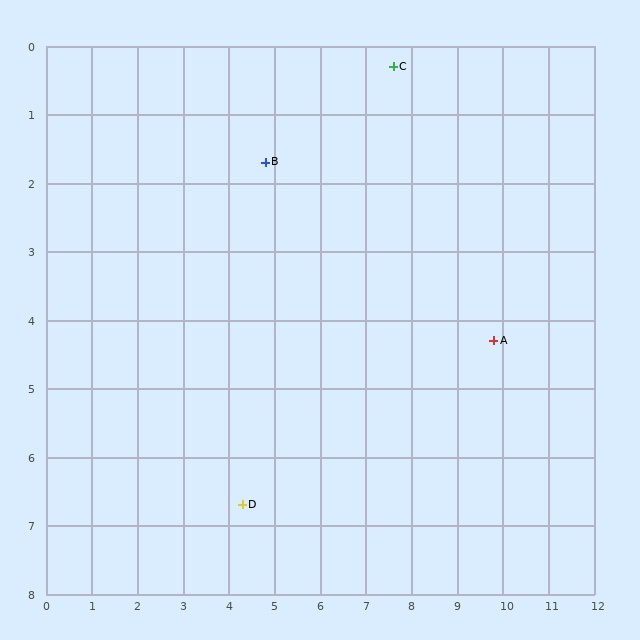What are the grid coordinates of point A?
Point A is at approximately (9.8, 4.3).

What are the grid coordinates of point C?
Point C is at approximately (7.6, 0.3).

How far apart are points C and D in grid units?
Points C and D are about 7.2 grid units apart.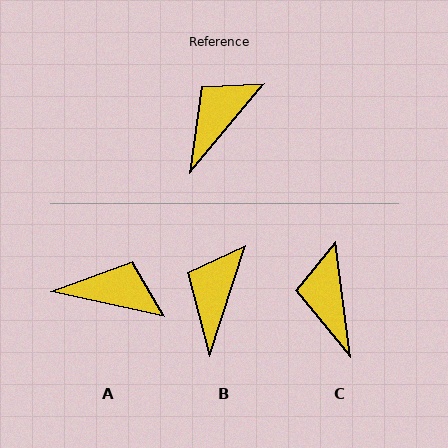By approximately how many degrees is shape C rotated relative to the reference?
Approximately 47 degrees counter-clockwise.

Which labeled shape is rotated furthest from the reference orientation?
A, about 62 degrees away.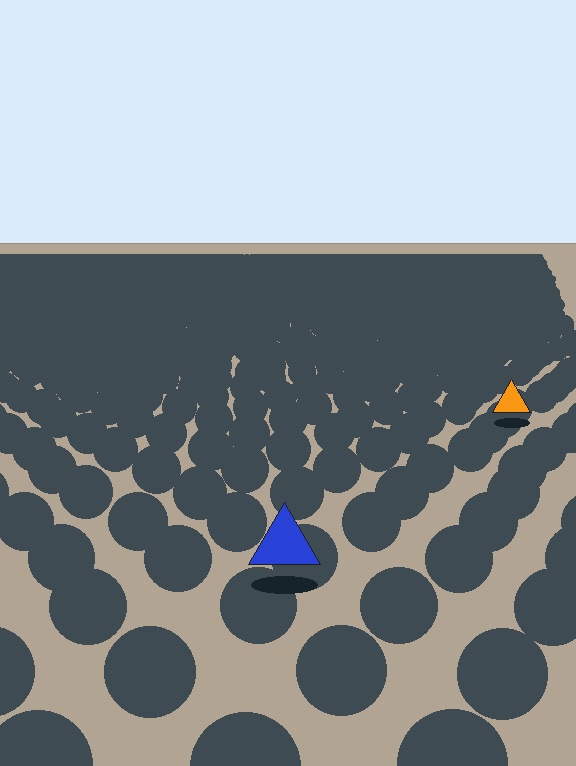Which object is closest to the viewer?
The blue triangle is closest. The texture marks near it are larger and more spread out.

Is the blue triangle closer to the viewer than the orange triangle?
Yes. The blue triangle is closer — you can tell from the texture gradient: the ground texture is coarser near it.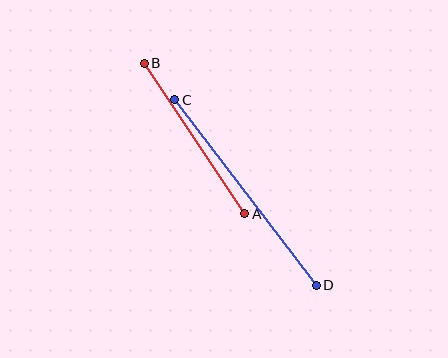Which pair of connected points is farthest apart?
Points C and D are farthest apart.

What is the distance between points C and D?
The distance is approximately 233 pixels.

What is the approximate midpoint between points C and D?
The midpoint is at approximately (246, 192) pixels.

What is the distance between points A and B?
The distance is approximately 181 pixels.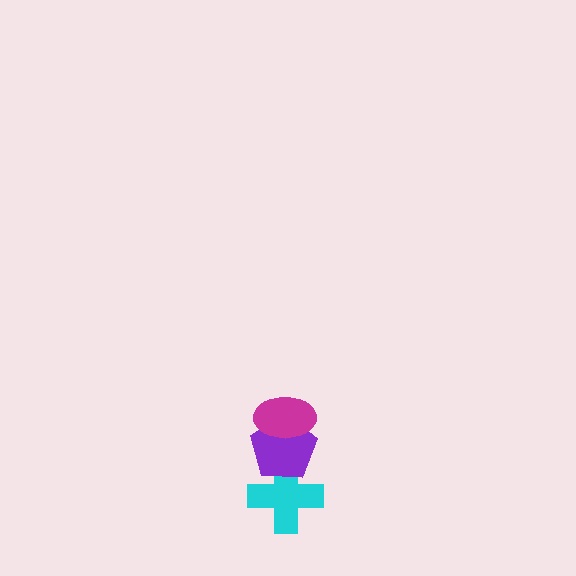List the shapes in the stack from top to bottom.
From top to bottom: the magenta ellipse, the purple pentagon, the cyan cross.